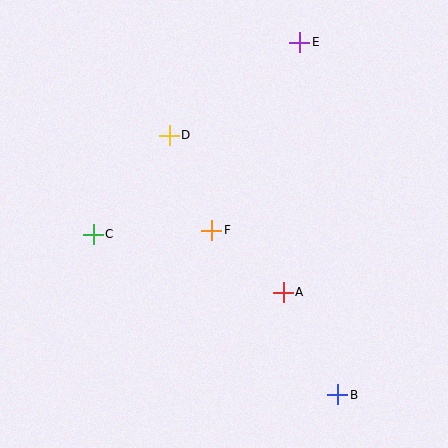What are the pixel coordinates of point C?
Point C is at (93, 234).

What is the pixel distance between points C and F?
The distance between C and F is 118 pixels.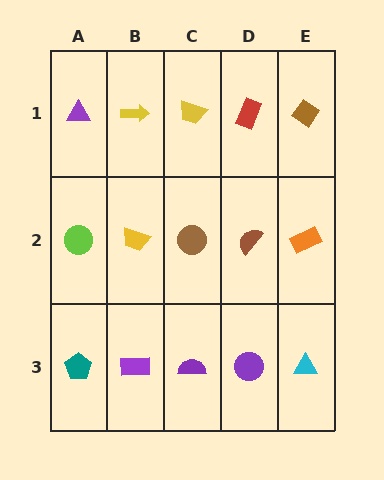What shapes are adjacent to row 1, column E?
An orange rectangle (row 2, column E), a red rectangle (row 1, column D).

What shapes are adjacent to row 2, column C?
A yellow trapezoid (row 1, column C), a purple semicircle (row 3, column C), a yellow trapezoid (row 2, column B), a brown semicircle (row 2, column D).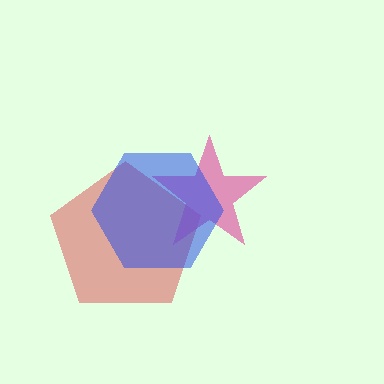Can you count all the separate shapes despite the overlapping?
Yes, there are 3 separate shapes.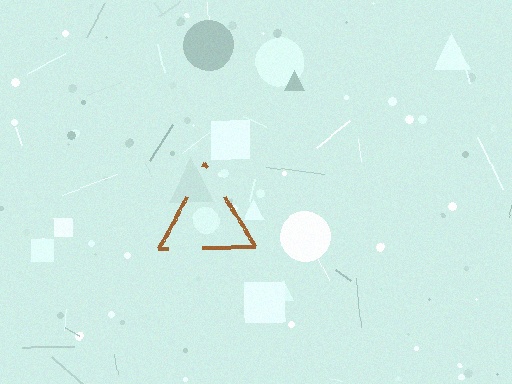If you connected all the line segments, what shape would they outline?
They would outline a triangle.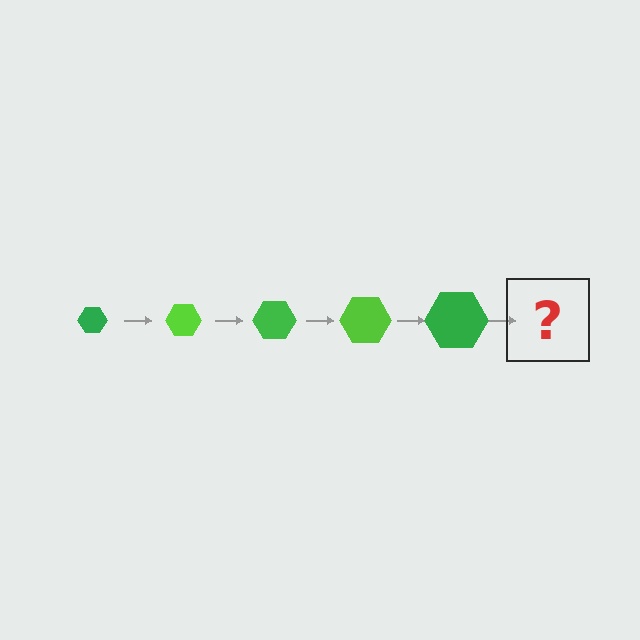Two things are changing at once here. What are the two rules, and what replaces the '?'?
The two rules are that the hexagon grows larger each step and the color cycles through green and lime. The '?' should be a lime hexagon, larger than the previous one.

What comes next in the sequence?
The next element should be a lime hexagon, larger than the previous one.